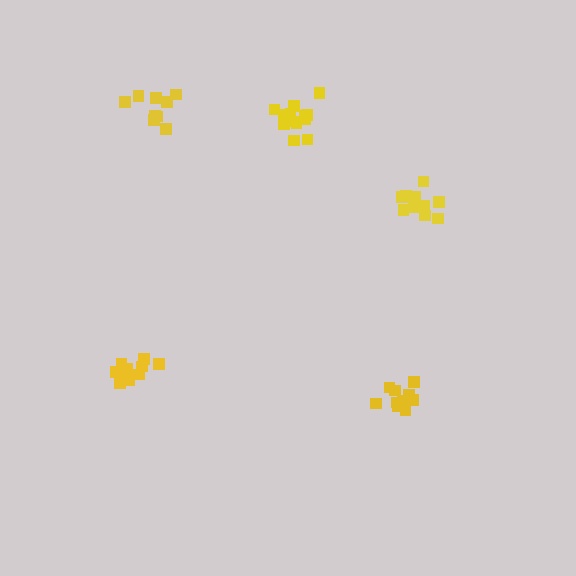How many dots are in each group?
Group 1: 13 dots, Group 2: 9 dots, Group 3: 12 dots, Group 4: 11 dots, Group 5: 11 dots (56 total).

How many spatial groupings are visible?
There are 5 spatial groupings.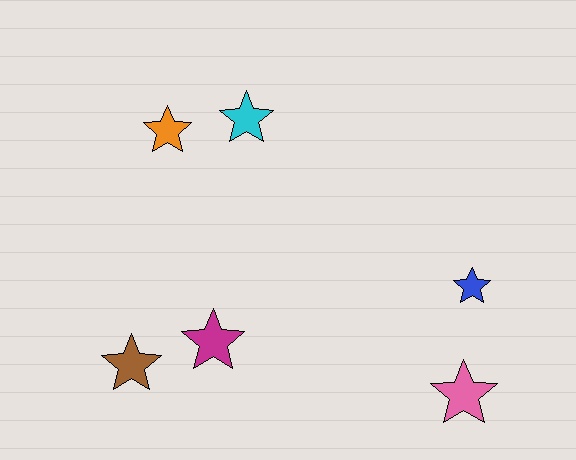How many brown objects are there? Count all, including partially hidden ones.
There is 1 brown object.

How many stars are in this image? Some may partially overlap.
There are 6 stars.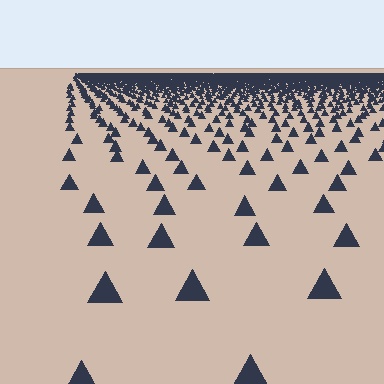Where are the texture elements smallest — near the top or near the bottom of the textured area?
Near the top.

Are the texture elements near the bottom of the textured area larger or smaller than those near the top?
Larger. Near the bottom, elements are closer to the viewer and appear at a bigger on-screen size.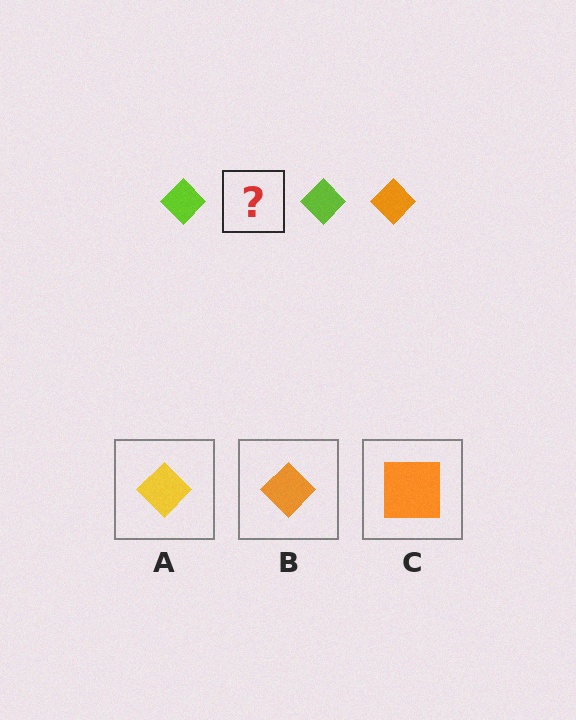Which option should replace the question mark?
Option B.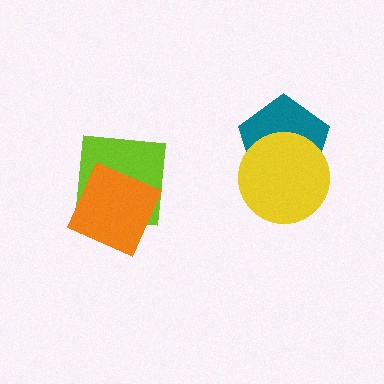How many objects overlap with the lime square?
1 object overlaps with the lime square.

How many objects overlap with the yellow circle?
1 object overlaps with the yellow circle.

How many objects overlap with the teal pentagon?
1 object overlaps with the teal pentagon.